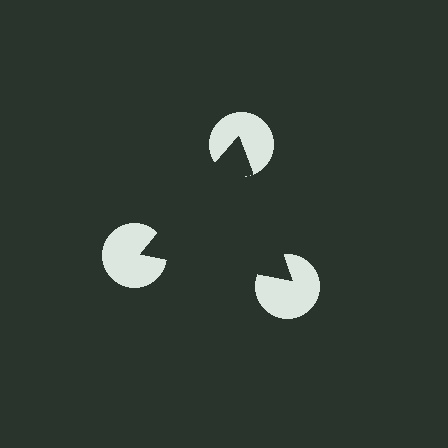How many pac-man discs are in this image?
There are 3 — one at each vertex of the illusory triangle.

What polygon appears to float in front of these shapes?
An illusory triangle — its edges are inferred from the aligned wedge cuts in the pac-man discs, not physically drawn.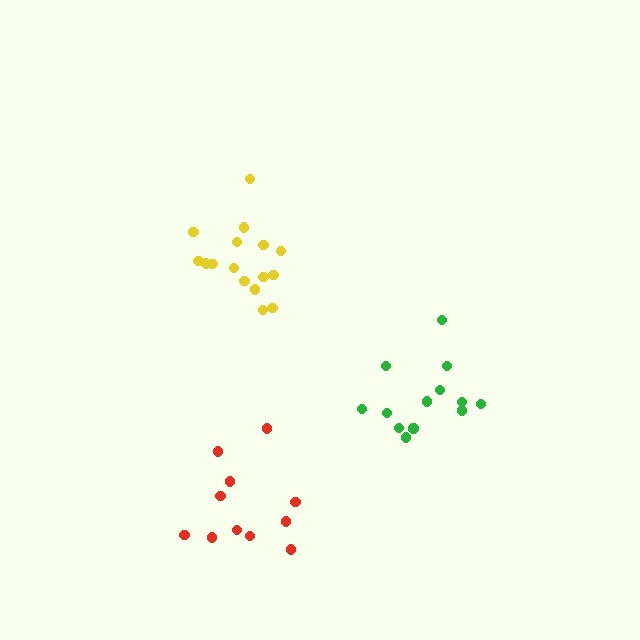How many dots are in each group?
Group 1: 13 dots, Group 2: 11 dots, Group 3: 16 dots (40 total).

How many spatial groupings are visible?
There are 3 spatial groupings.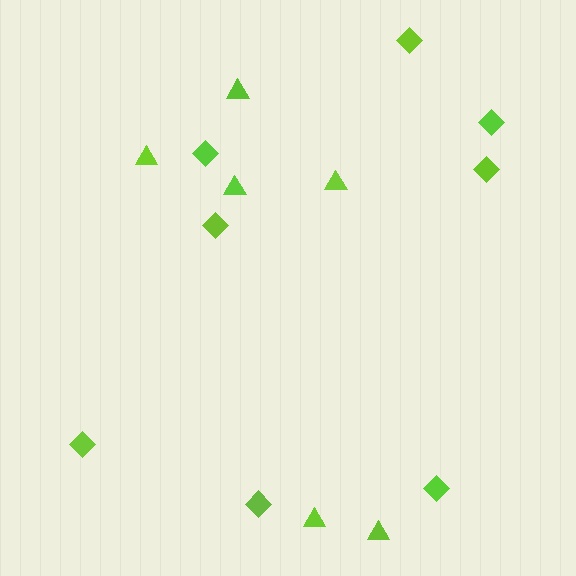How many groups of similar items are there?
There are 2 groups: one group of diamonds (8) and one group of triangles (6).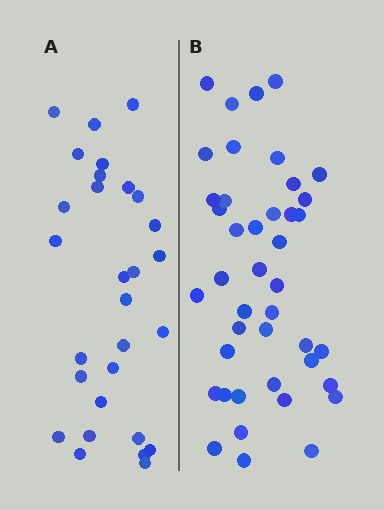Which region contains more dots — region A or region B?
Region B (the right region) has more dots.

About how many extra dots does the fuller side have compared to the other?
Region B has approximately 15 more dots than region A.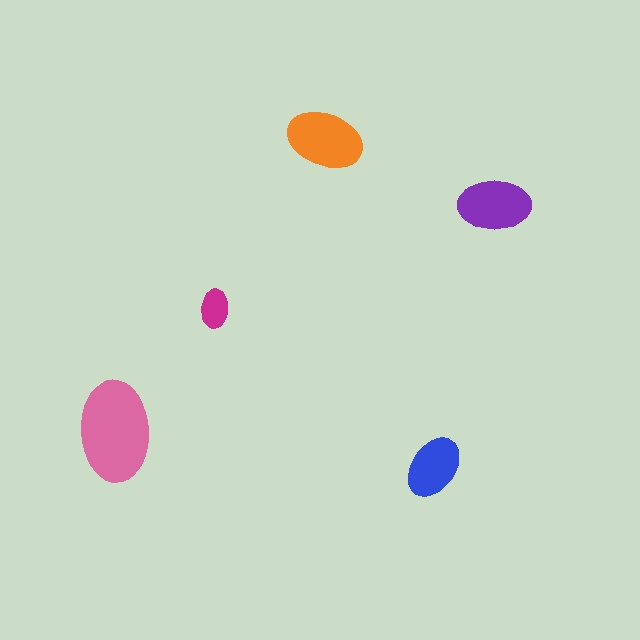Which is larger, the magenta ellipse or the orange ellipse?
The orange one.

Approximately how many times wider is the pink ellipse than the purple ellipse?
About 1.5 times wider.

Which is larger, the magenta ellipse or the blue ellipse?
The blue one.